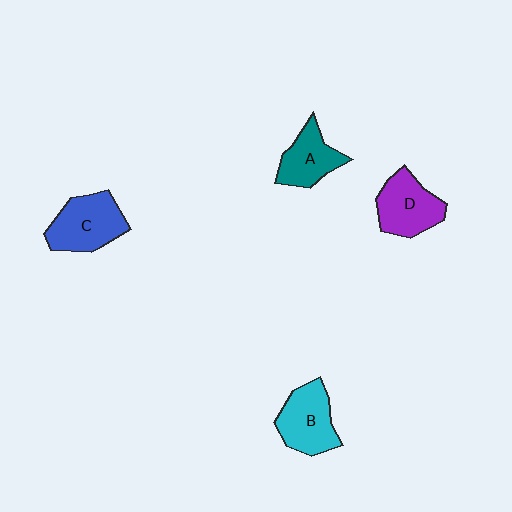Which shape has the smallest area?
Shape A (teal).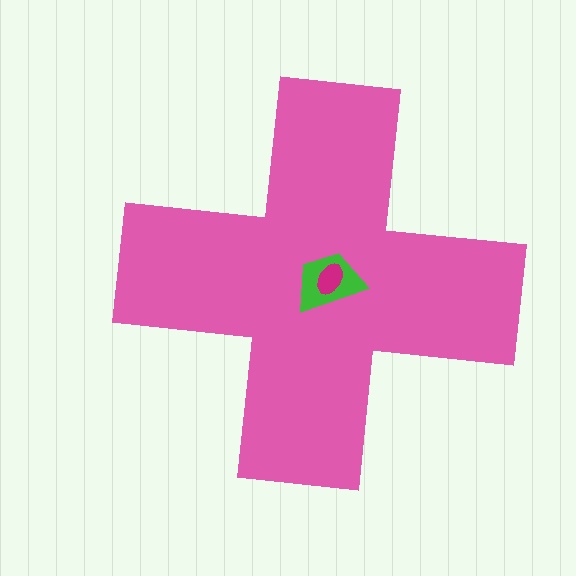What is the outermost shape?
The pink cross.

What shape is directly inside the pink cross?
The green trapezoid.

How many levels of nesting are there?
3.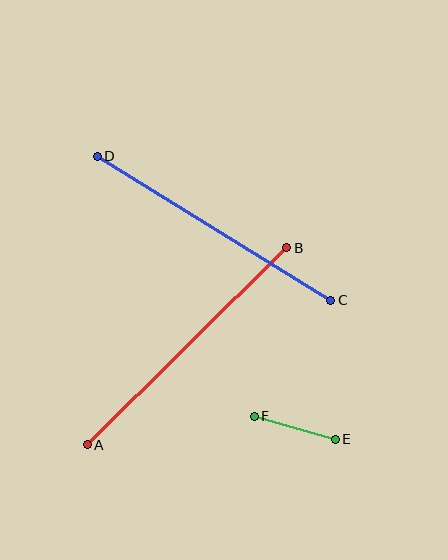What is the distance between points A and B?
The distance is approximately 280 pixels.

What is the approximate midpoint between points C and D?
The midpoint is at approximately (214, 228) pixels.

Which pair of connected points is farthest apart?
Points A and B are farthest apart.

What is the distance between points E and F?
The distance is approximately 85 pixels.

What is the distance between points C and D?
The distance is approximately 274 pixels.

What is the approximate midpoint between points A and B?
The midpoint is at approximately (187, 346) pixels.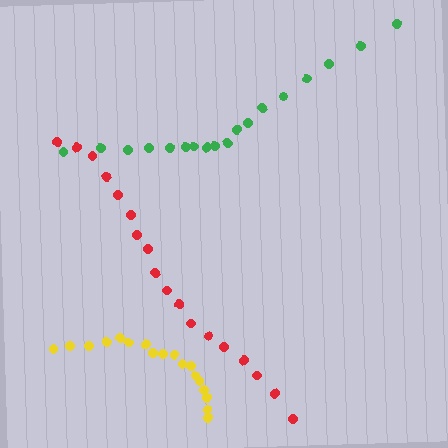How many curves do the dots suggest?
There are 3 distinct paths.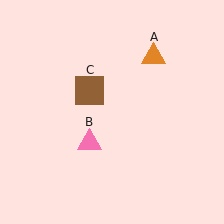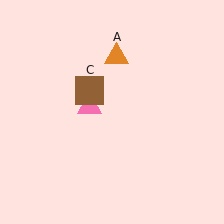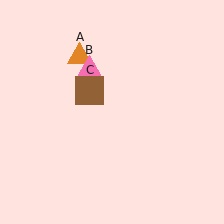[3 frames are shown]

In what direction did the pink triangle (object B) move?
The pink triangle (object B) moved up.